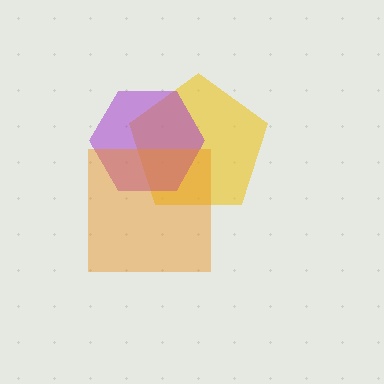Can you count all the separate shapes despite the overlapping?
Yes, there are 3 separate shapes.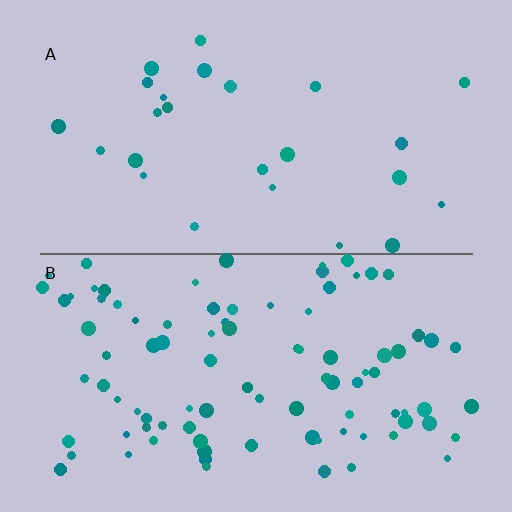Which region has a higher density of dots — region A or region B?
B (the bottom).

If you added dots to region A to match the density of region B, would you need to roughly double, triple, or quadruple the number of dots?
Approximately quadruple.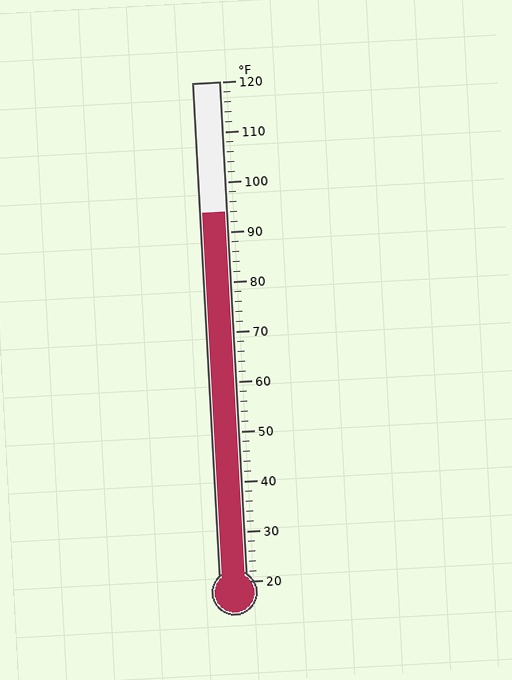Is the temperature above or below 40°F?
The temperature is above 40°F.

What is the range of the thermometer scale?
The thermometer scale ranges from 20°F to 120°F.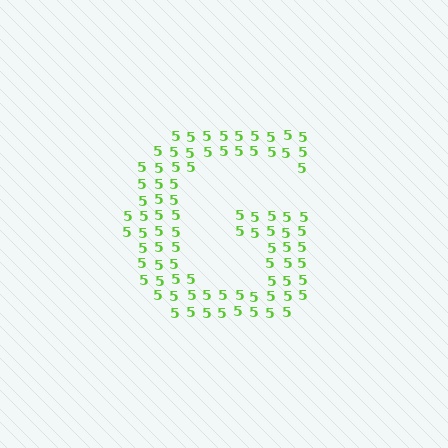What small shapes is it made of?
It is made of small digit 5's.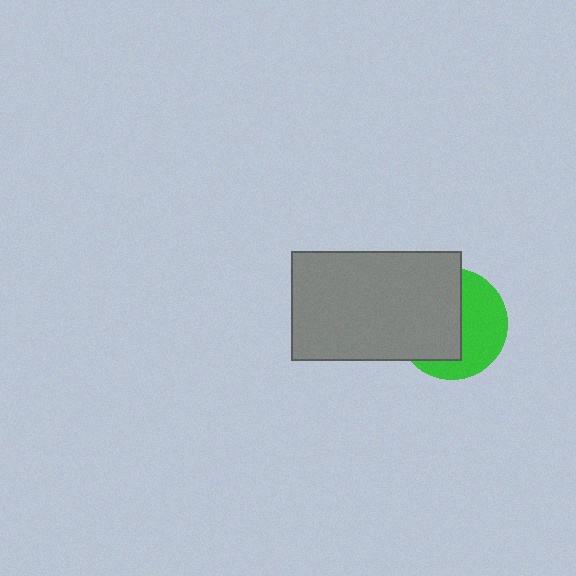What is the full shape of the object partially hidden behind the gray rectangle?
The partially hidden object is a green circle.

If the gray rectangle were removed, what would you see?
You would see the complete green circle.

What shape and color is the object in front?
The object in front is a gray rectangle.